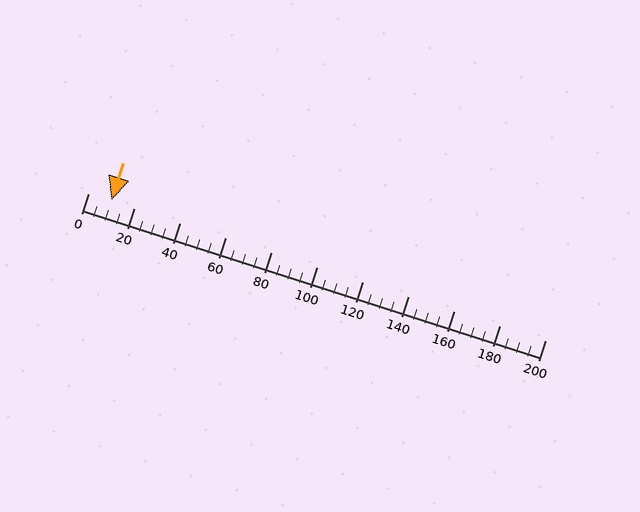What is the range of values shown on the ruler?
The ruler shows values from 0 to 200.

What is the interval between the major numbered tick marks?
The major tick marks are spaced 20 units apart.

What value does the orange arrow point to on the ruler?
The orange arrow points to approximately 10.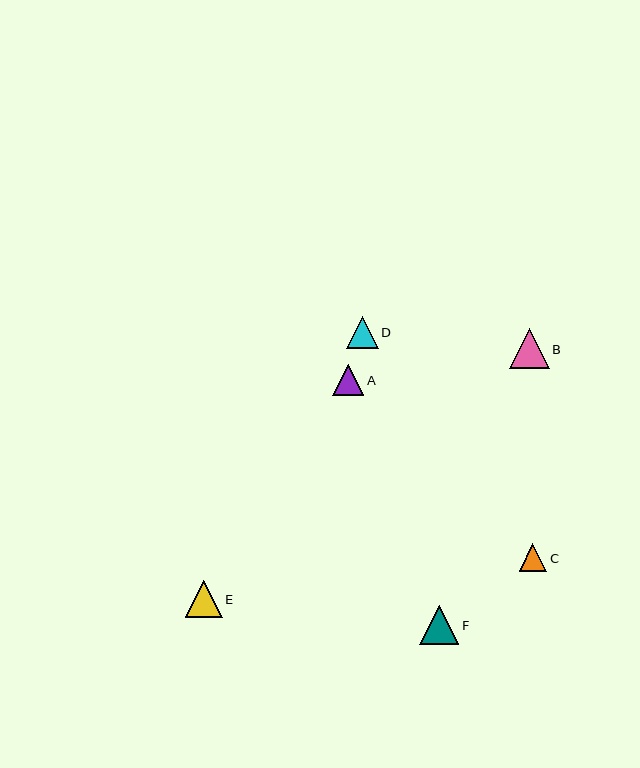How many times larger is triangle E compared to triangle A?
Triangle E is approximately 1.2 times the size of triangle A.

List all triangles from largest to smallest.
From largest to smallest: B, F, E, D, A, C.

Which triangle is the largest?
Triangle B is the largest with a size of approximately 40 pixels.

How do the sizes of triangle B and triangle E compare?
Triangle B and triangle E are approximately the same size.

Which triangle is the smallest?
Triangle C is the smallest with a size of approximately 28 pixels.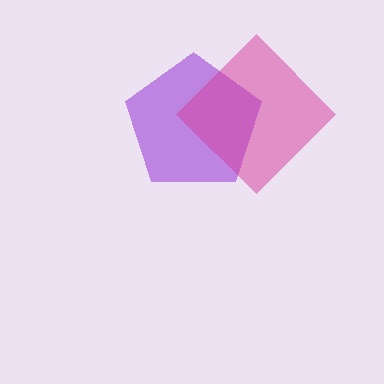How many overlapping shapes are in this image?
There are 2 overlapping shapes in the image.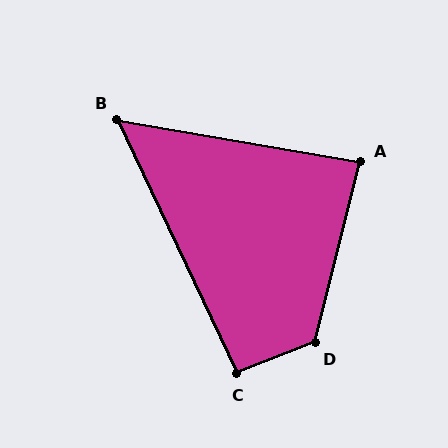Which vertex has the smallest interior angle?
B, at approximately 55 degrees.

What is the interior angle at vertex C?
Approximately 94 degrees (approximately right).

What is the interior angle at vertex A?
Approximately 86 degrees (approximately right).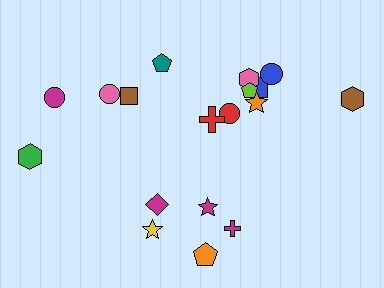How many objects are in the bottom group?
There are 5 objects.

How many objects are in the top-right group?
There are 8 objects.